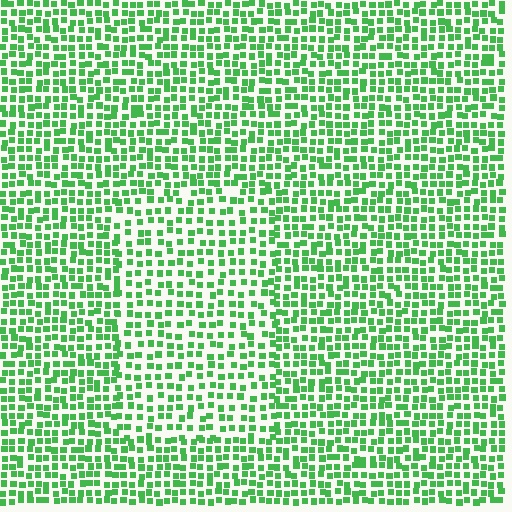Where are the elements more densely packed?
The elements are more densely packed outside the rectangle boundary.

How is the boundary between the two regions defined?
The boundary is defined by a change in element density (approximately 1.4x ratio). All elements are the same color, size, and shape.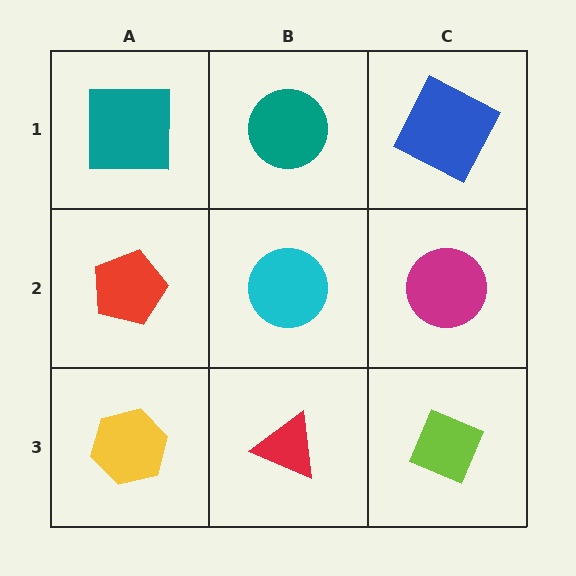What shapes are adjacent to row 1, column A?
A red pentagon (row 2, column A), a teal circle (row 1, column B).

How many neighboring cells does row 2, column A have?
3.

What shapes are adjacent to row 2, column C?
A blue square (row 1, column C), a lime diamond (row 3, column C), a cyan circle (row 2, column B).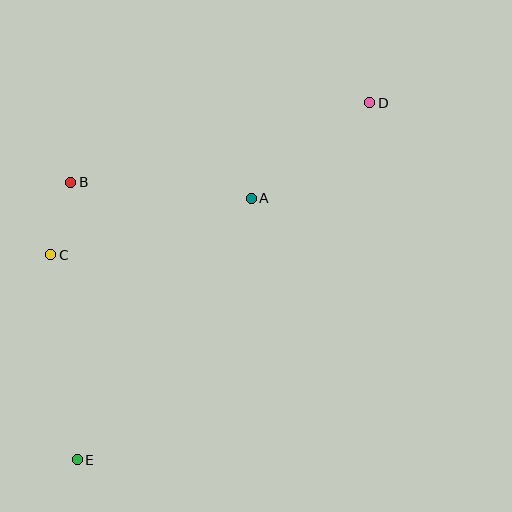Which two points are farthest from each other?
Points D and E are farthest from each other.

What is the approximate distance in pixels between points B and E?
The distance between B and E is approximately 278 pixels.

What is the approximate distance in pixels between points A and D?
The distance between A and D is approximately 152 pixels.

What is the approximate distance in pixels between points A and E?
The distance between A and E is approximately 314 pixels.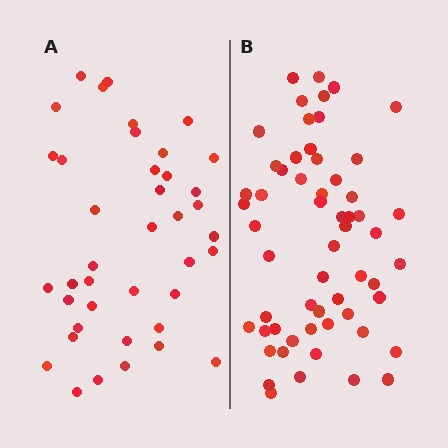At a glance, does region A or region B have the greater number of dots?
Region B (the right region) has more dots.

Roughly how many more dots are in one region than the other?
Region B has approximately 20 more dots than region A.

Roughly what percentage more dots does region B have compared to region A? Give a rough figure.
About 45% more.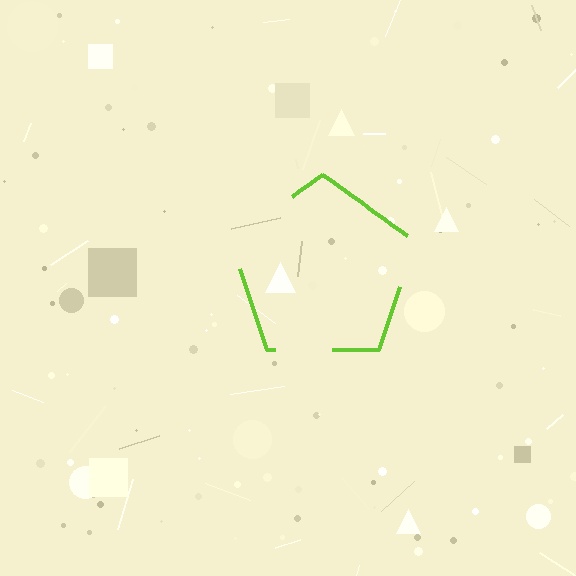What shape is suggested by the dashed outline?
The dashed outline suggests a pentagon.